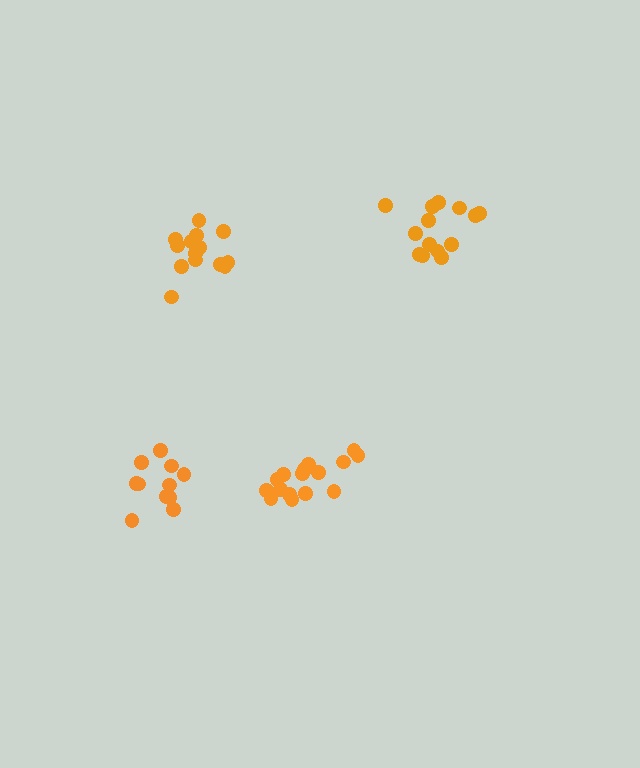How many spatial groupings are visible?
There are 4 spatial groupings.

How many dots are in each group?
Group 1: 14 dots, Group 2: 14 dots, Group 3: 16 dots, Group 4: 11 dots (55 total).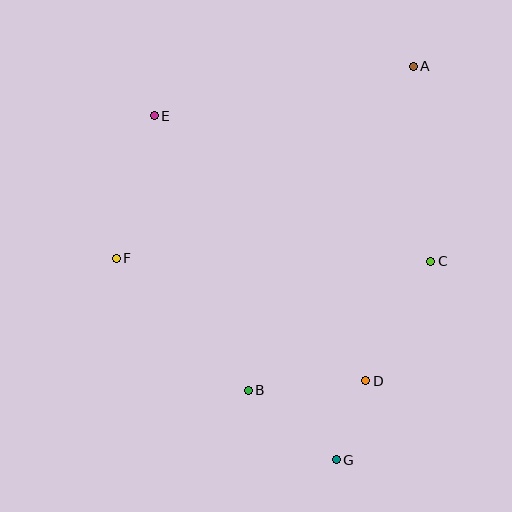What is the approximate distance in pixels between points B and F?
The distance between B and F is approximately 186 pixels.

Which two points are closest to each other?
Points D and G are closest to each other.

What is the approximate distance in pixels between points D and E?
The distance between D and E is approximately 339 pixels.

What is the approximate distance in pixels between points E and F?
The distance between E and F is approximately 147 pixels.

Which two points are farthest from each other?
Points A and G are farthest from each other.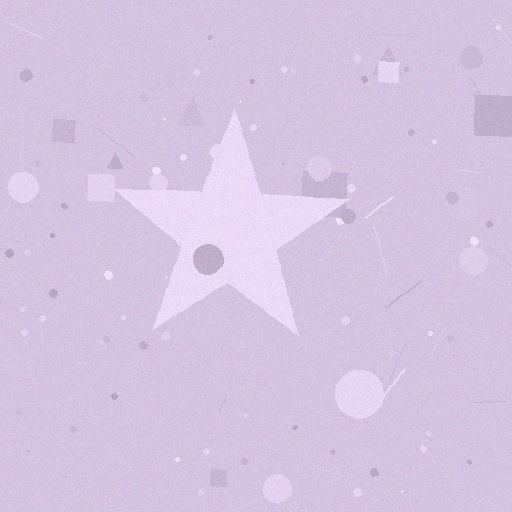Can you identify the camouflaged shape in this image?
The camouflaged shape is a star.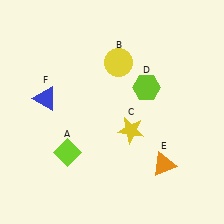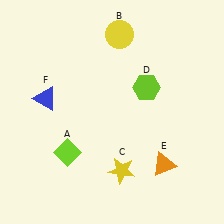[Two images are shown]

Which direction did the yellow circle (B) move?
The yellow circle (B) moved up.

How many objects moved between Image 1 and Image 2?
2 objects moved between the two images.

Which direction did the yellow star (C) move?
The yellow star (C) moved down.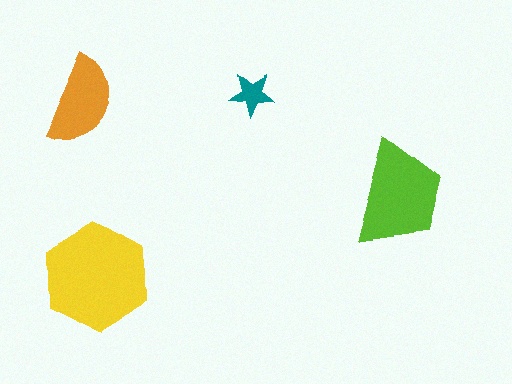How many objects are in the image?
There are 4 objects in the image.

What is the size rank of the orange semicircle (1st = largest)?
3rd.